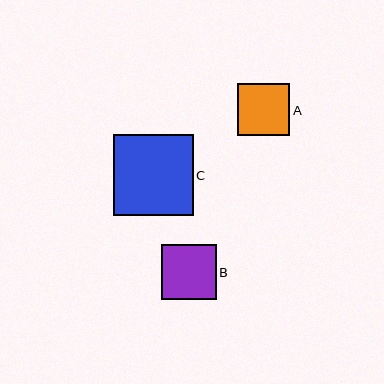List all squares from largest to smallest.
From largest to smallest: C, B, A.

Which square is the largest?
Square C is the largest with a size of approximately 80 pixels.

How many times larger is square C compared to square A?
Square C is approximately 1.5 times the size of square A.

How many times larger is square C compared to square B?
Square C is approximately 1.5 times the size of square B.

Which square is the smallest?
Square A is the smallest with a size of approximately 53 pixels.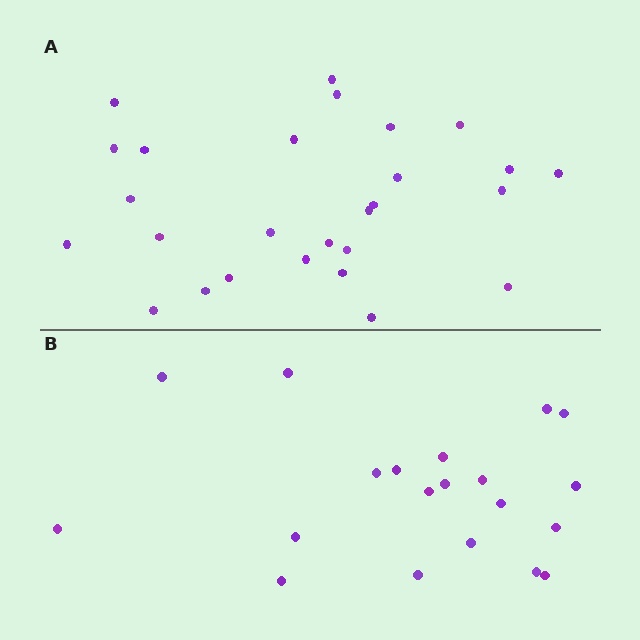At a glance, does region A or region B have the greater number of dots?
Region A (the top region) has more dots.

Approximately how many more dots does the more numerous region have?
Region A has roughly 8 or so more dots than region B.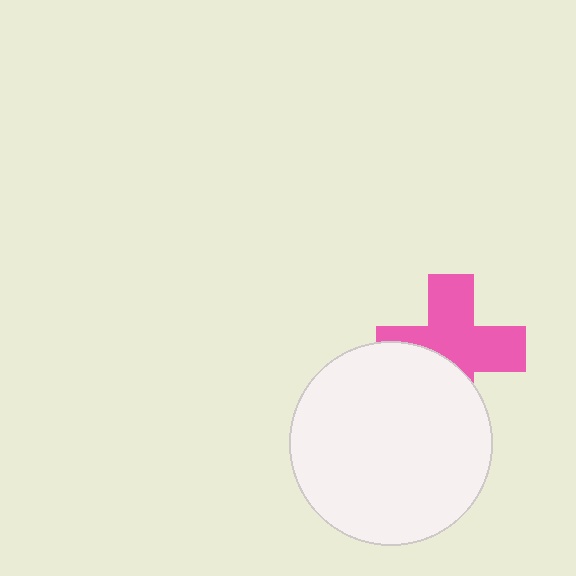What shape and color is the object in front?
The object in front is a white circle.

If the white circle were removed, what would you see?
You would see the complete pink cross.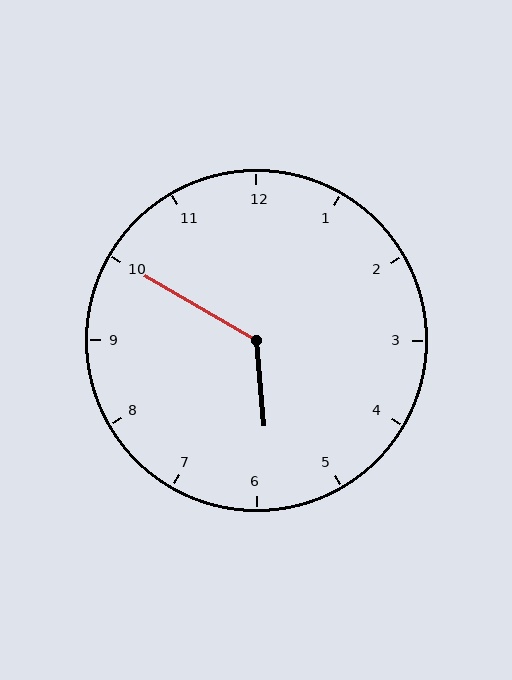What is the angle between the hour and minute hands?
Approximately 125 degrees.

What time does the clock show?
5:50.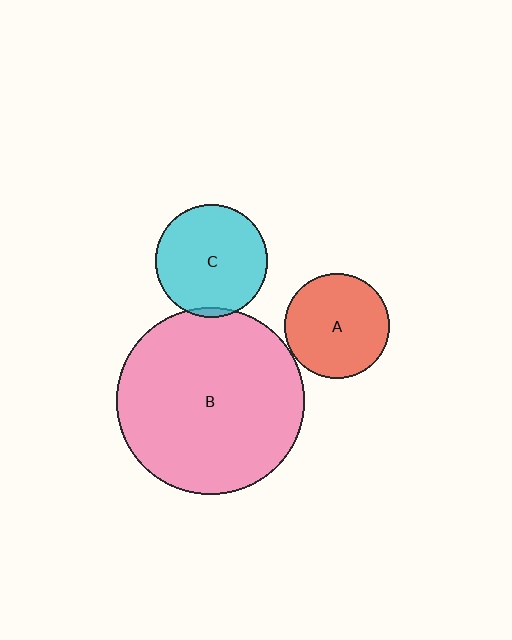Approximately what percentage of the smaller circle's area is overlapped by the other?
Approximately 5%.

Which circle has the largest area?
Circle B (pink).